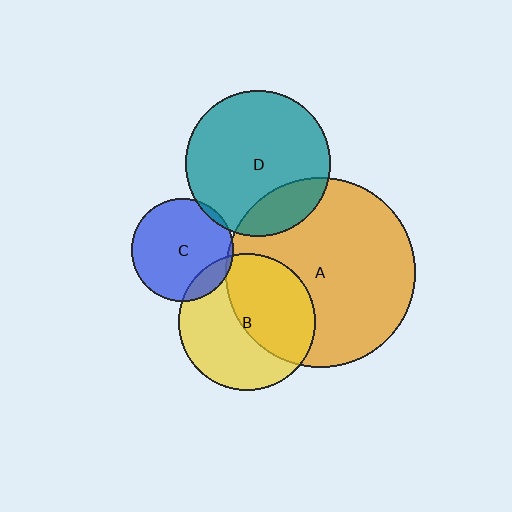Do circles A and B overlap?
Yes.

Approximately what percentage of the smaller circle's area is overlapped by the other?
Approximately 50%.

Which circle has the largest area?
Circle A (orange).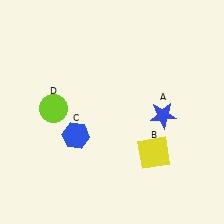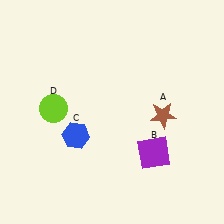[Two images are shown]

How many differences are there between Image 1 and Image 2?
There are 2 differences between the two images.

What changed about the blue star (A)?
In Image 1, A is blue. In Image 2, it changed to brown.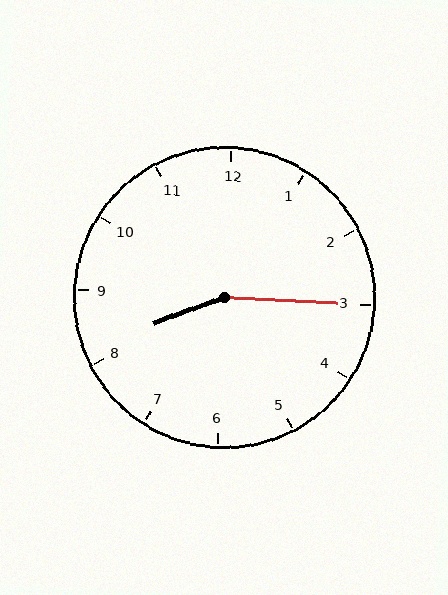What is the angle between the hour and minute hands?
Approximately 158 degrees.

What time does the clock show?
8:15.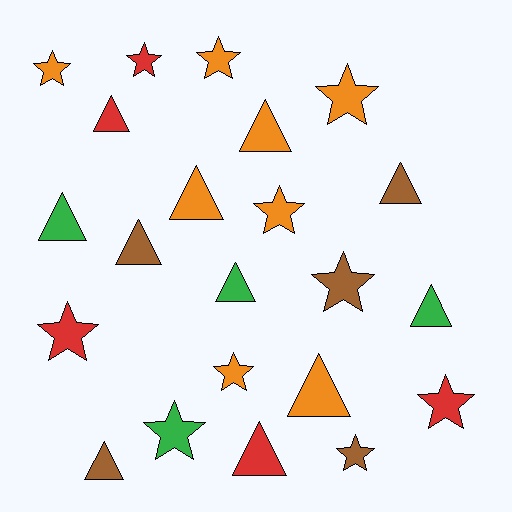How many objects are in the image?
There are 22 objects.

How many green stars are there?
There is 1 green star.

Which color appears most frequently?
Orange, with 8 objects.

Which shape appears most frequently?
Triangle, with 11 objects.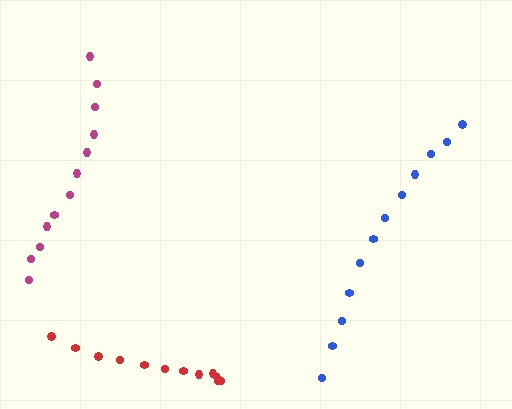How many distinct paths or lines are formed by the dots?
There are 3 distinct paths.